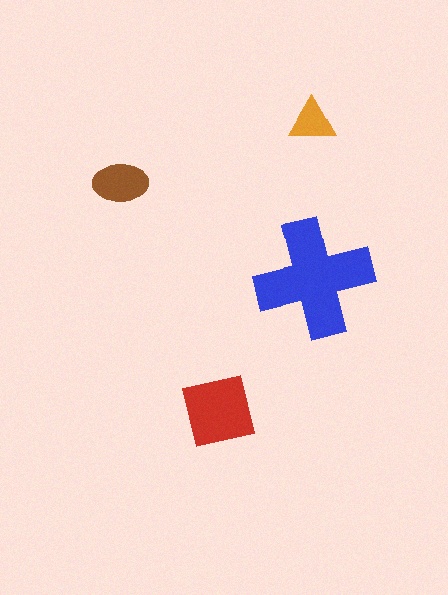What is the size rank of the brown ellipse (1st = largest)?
3rd.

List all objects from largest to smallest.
The blue cross, the red square, the brown ellipse, the orange triangle.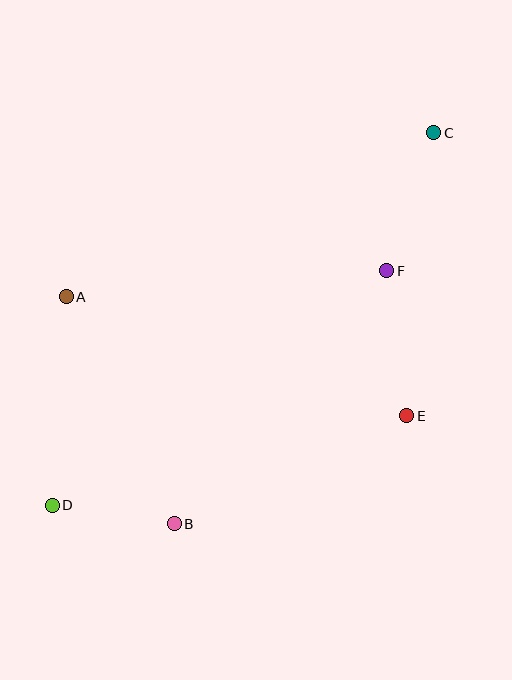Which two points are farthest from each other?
Points C and D are farthest from each other.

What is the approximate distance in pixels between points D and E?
The distance between D and E is approximately 366 pixels.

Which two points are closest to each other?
Points B and D are closest to each other.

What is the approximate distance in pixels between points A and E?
The distance between A and E is approximately 361 pixels.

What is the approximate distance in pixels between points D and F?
The distance between D and F is approximately 408 pixels.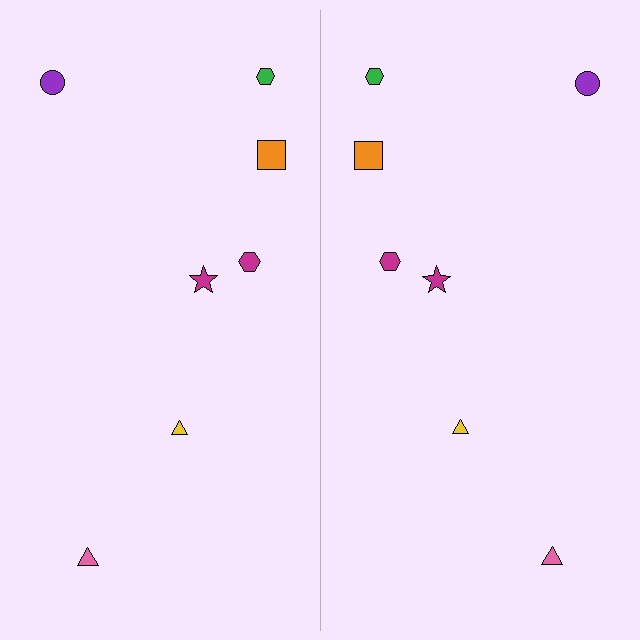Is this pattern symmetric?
Yes, this pattern has bilateral (reflection) symmetry.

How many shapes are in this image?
There are 14 shapes in this image.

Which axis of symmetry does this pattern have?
The pattern has a vertical axis of symmetry running through the center of the image.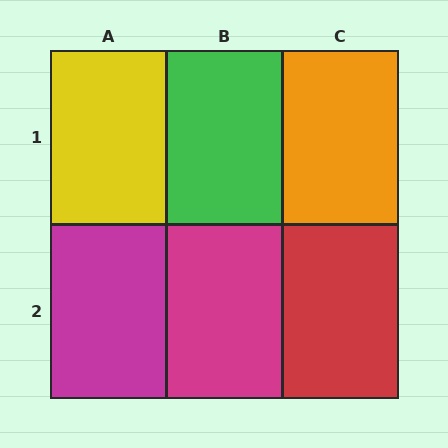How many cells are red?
1 cell is red.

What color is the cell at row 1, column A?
Yellow.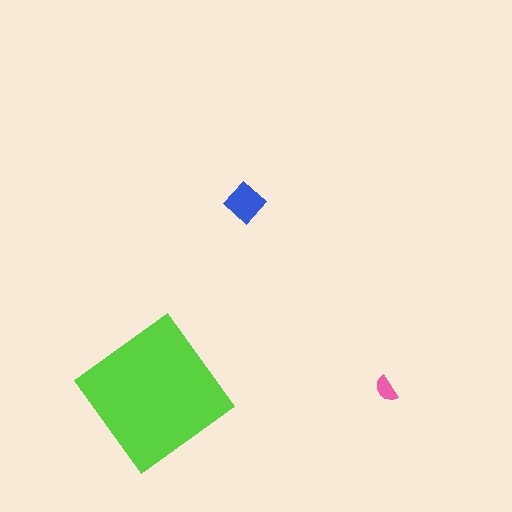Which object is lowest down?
The lime diamond is bottommost.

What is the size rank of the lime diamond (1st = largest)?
1st.